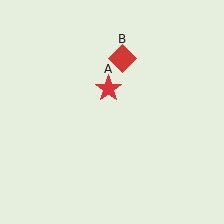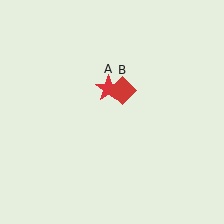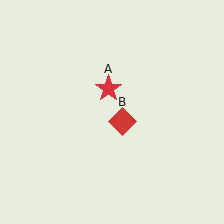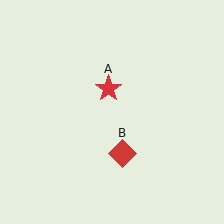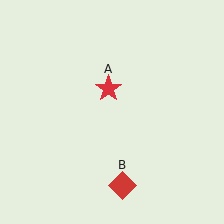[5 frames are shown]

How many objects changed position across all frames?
1 object changed position: red diamond (object B).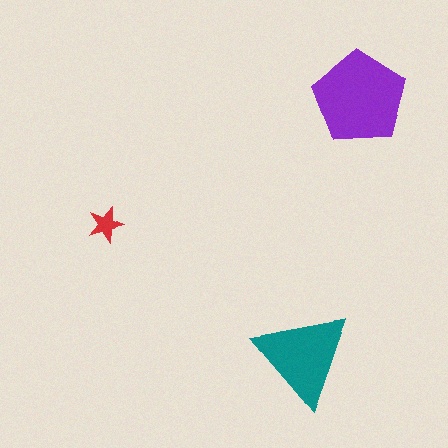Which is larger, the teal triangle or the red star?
The teal triangle.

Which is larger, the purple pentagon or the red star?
The purple pentagon.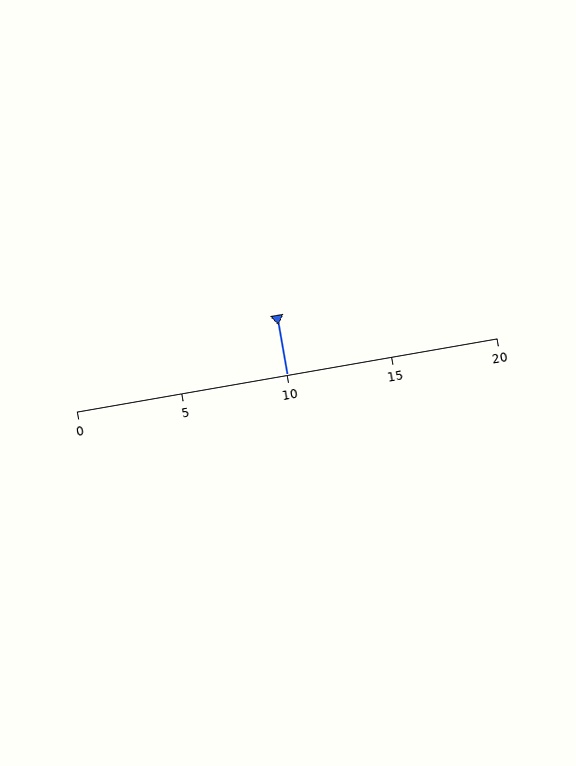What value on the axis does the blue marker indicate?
The marker indicates approximately 10.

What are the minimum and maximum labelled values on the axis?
The axis runs from 0 to 20.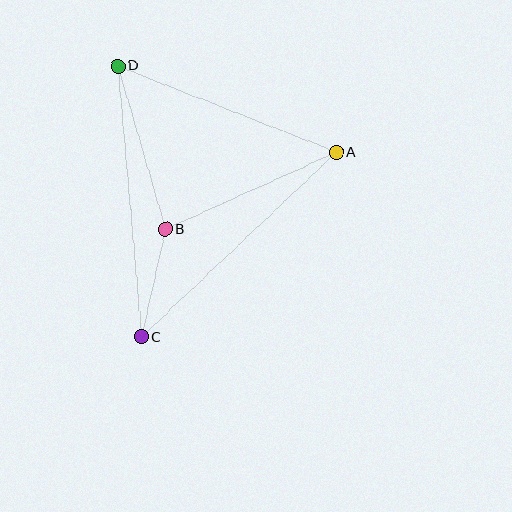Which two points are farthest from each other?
Points C and D are farthest from each other.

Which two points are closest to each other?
Points B and C are closest to each other.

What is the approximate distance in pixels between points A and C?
The distance between A and C is approximately 268 pixels.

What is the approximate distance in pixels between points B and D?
The distance between B and D is approximately 170 pixels.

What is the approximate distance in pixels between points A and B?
The distance between A and B is approximately 188 pixels.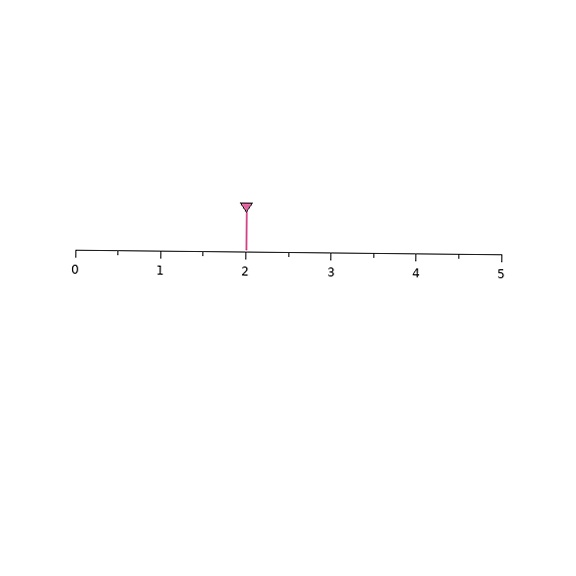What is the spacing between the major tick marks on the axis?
The major ticks are spaced 1 apart.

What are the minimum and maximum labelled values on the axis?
The axis runs from 0 to 5.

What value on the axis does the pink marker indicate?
The marker indicates approximately 2.